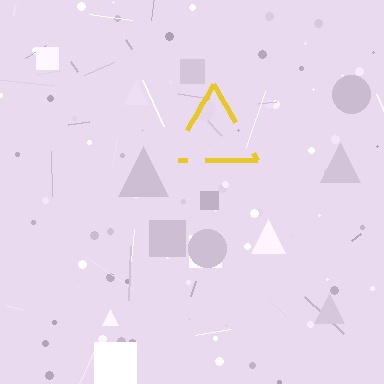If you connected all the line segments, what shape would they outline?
They would outline a triangle.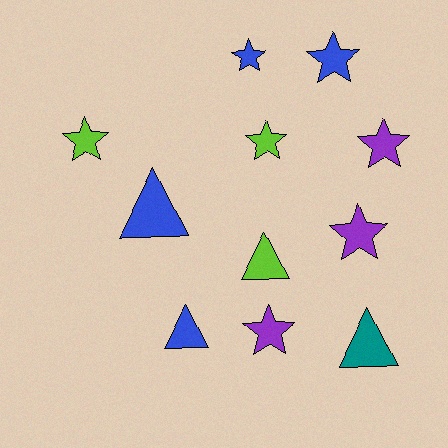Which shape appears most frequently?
Star, with 7 objects.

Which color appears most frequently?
Blue, with 4 objects.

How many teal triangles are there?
There is 1 teal triangle.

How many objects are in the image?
There are 11 objects.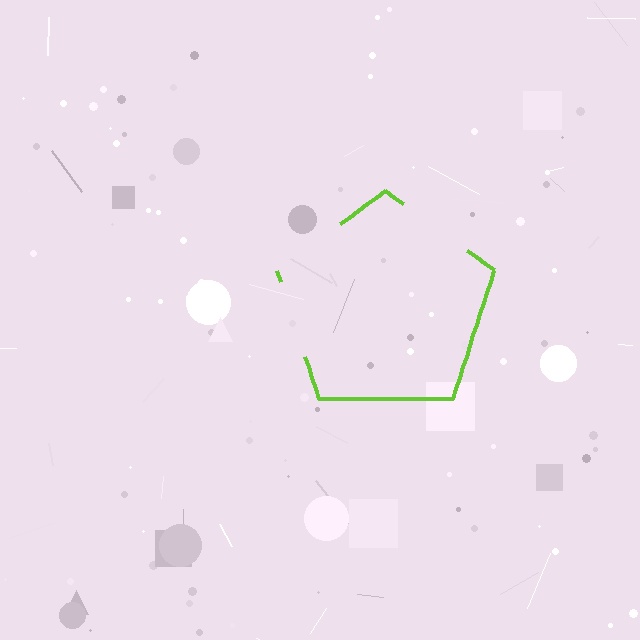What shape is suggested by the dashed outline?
The dashed outline suggests a pentagon.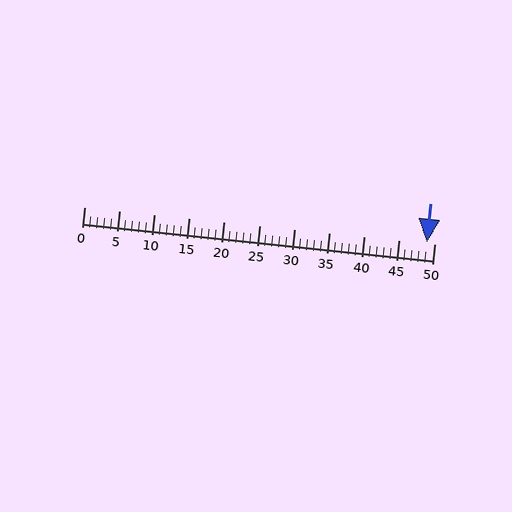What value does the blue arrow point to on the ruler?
The blue arrow points to approximately 49.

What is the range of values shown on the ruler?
The ruler shows values from 0 to 50.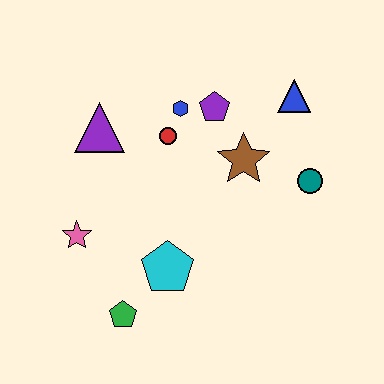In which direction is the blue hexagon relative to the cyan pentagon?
The blue hexagon is above the cyan pentagon.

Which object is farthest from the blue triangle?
The green pentagon is farthest from the blue triangle.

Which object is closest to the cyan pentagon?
The green pentagon is closest to the cyan pentagon.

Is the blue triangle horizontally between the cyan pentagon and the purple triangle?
No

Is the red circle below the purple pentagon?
Yes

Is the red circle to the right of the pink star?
Yes